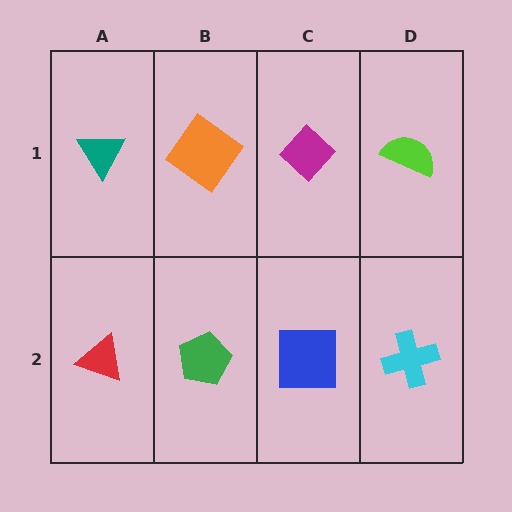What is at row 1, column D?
A lime semicircle.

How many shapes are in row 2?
4 shapes.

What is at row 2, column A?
A red triangle.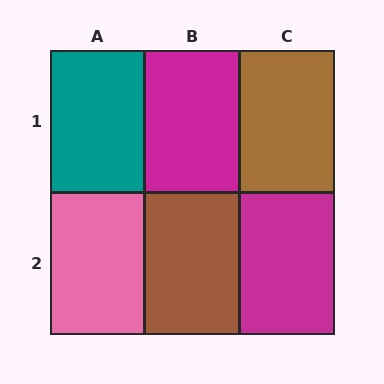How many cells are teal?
1 cell is teal.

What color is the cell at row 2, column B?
Brown.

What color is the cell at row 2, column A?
Pink.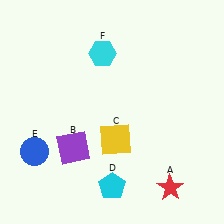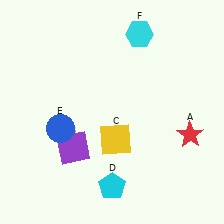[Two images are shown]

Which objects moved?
The objects that moved are: the red star (A), the blue circle (E), the cyan hexagon (F).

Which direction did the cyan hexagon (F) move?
The cyan hexagon (F) moved right.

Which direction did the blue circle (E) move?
The blue circle (E) moved right.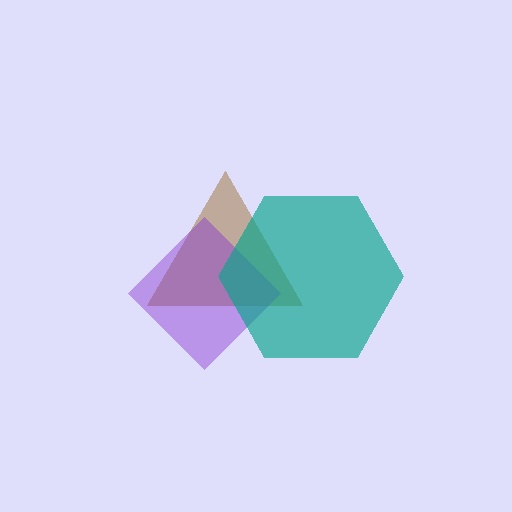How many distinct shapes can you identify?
There are 3 distinct shapes: a brown triangle, a purple diamond, a teal hexagon.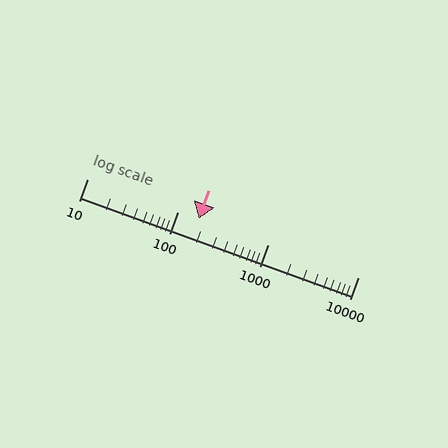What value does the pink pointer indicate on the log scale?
The pointer indicates approximately 170.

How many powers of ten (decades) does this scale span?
The scale spans 3 decades, from 10 to 10000.